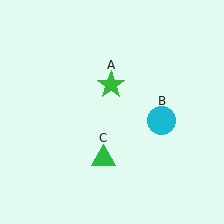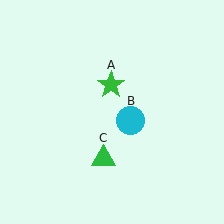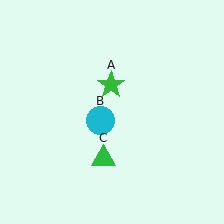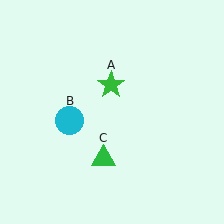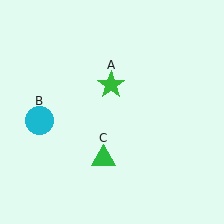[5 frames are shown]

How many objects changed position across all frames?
1 object changed position: cyan circle (object B).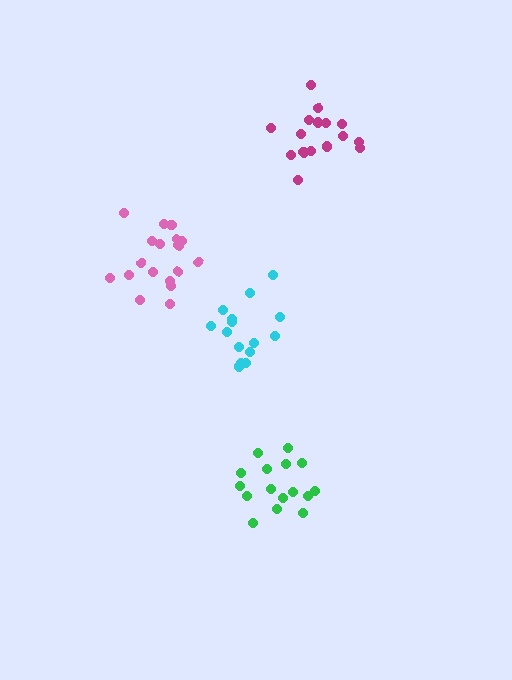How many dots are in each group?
Group 1: 18 dots, Group 2: 16 dots, Group 3: 18 dots, Group 4: 15 dots (67 total).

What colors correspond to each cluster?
The clusters are colored: pink, green, magenta, cyan.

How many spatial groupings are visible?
There are 4 spatial groupings.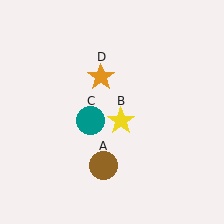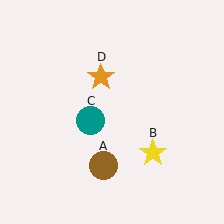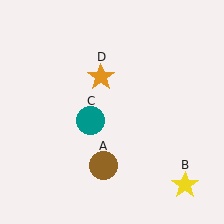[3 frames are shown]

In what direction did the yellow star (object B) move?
The yellow star (object B) moved down and to the right.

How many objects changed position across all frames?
1 object changed position: yellow star (object B).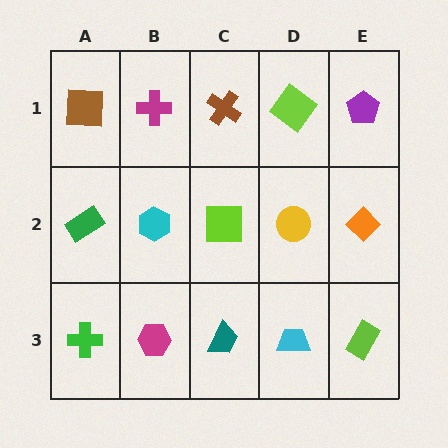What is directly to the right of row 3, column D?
A lime rectangle.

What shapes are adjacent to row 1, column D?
A yellow circle (row 2, column D), a brown cross (row 1, column C), a purple pentagon (row 1, column E).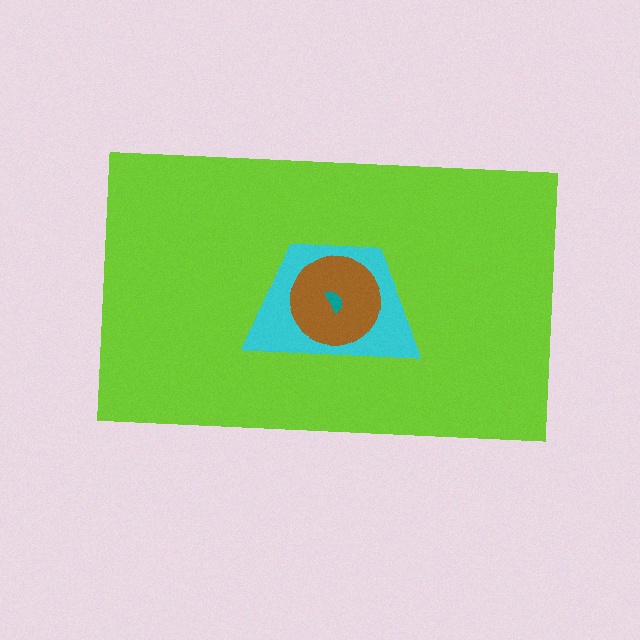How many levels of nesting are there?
4.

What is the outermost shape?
The lime rectangle.